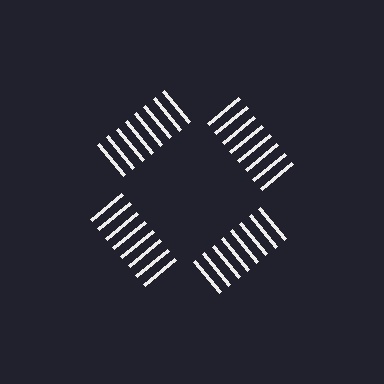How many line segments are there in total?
32 — 8 along each of the 4 edges.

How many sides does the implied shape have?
4 sides — the line-ends trace a square.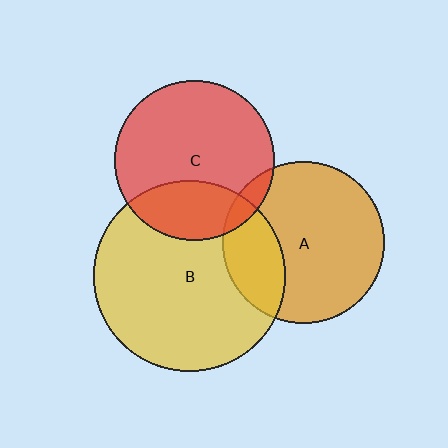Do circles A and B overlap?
Yes.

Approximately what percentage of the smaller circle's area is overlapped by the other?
Approximately 25%.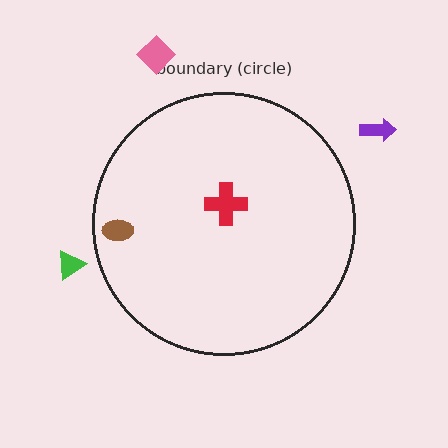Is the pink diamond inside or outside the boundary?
Outside.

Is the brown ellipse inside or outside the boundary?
Inside.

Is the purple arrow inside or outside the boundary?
Outside.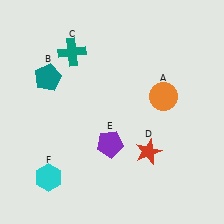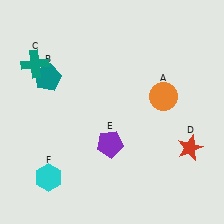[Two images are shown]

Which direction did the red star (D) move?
The red star (D) moved right.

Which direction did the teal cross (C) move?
The teal cross (C) moved left.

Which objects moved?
The objects that moved are: the teal cross (C), the red star (D).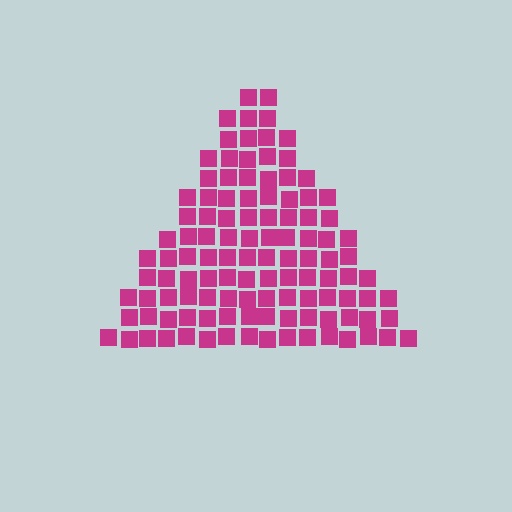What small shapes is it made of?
It is made of small squares.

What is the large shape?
The large shape is a triangle.